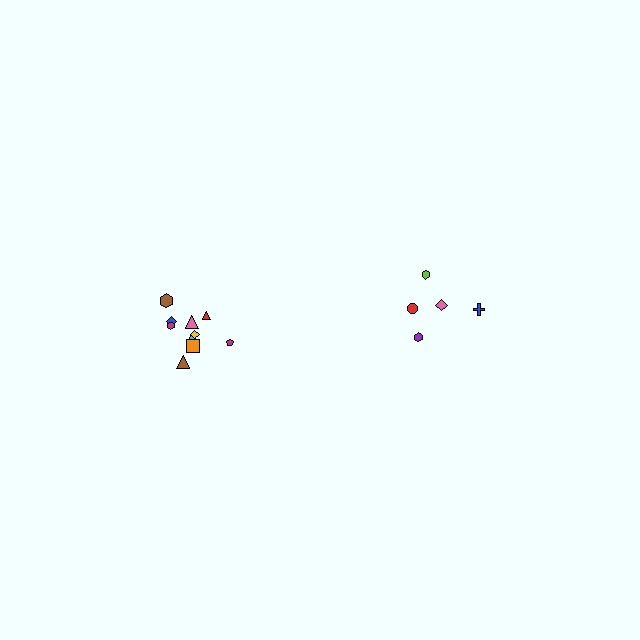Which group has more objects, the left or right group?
The left group.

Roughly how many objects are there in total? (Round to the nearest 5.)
Roughly 15 objects in total.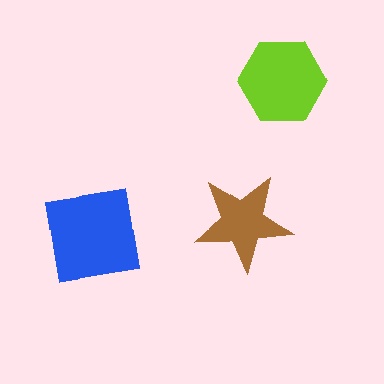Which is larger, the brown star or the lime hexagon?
The lime hexagon.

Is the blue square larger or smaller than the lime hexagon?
Larger.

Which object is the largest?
The blue square.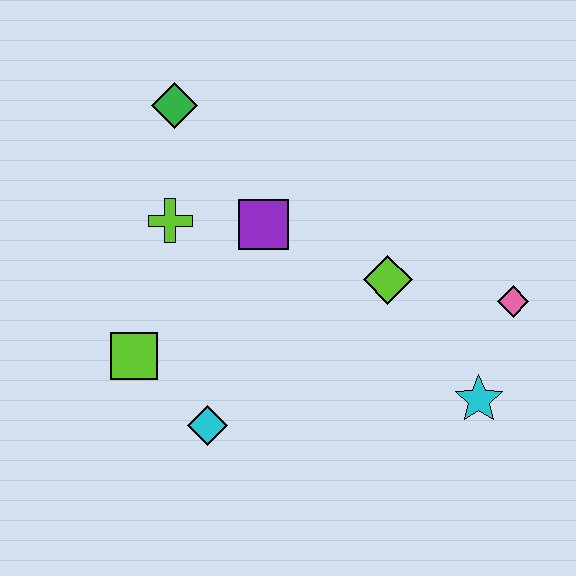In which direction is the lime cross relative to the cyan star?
The lime cross is to the left of the cyan star.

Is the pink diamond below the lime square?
No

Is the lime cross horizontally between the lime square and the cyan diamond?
Yes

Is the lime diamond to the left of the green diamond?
No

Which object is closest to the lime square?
The cyan diamond is closest to the lime square.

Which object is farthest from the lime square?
The pink diamond is farthest from the lime square.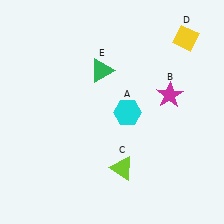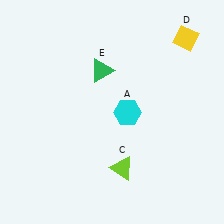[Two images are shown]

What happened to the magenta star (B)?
The magenta star (B) was removed in Image 2. It was in the top-right area of Image 1.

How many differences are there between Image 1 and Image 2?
There is 1 difference between the two images.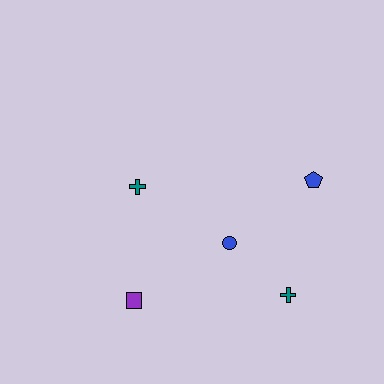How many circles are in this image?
There is 1 circle.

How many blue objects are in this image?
There are 2 blue objects.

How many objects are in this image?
There are 5 objects.